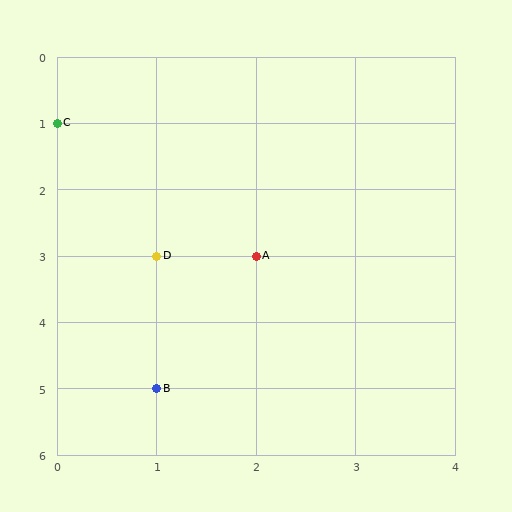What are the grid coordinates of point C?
Point C is at grid coordinates (0, 1).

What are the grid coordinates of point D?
Point D is at grid coordinates (1, 3).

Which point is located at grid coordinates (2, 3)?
Point A is at (2, 3).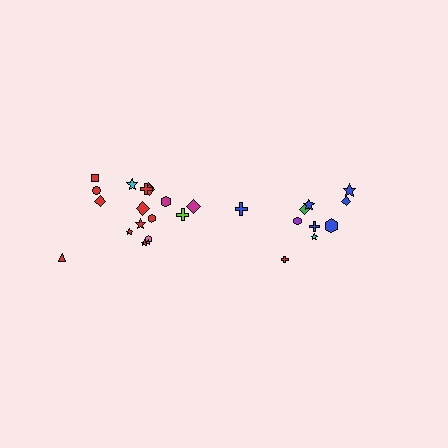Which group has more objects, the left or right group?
The left group.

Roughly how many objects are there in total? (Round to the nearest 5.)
Roughly 30 objects in total.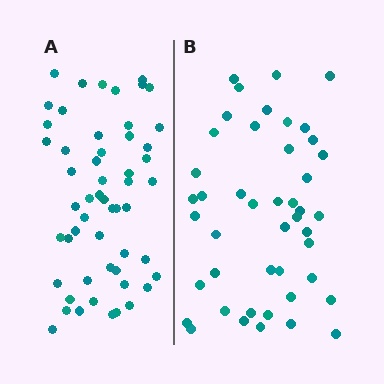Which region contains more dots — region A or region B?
Region A (the left region) has more dots.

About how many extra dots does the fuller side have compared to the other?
Region A has roughly 8 or so more dots than region B.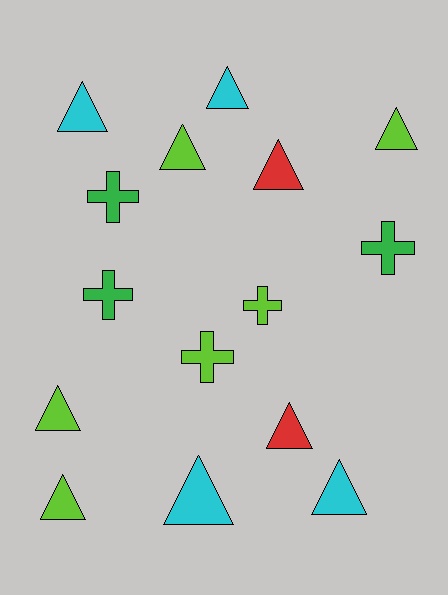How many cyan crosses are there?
There are no cyan crosses.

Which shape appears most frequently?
Triangle, with 10 objects.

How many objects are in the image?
There are 15 objects.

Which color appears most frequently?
Lime, with 6 objects.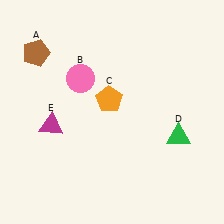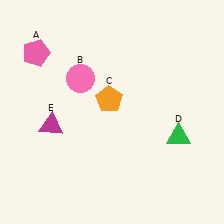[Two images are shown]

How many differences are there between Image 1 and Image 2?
There is 1 difference between the two images.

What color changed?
The pentagon (A) changed from brown in Image 1 to pink in Image 2.